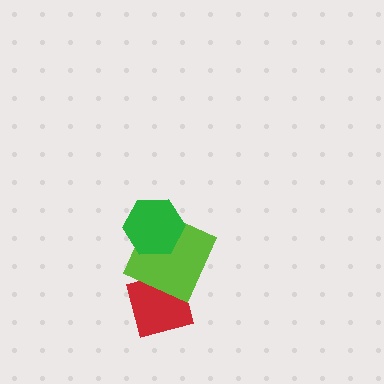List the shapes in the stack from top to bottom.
From top to bottom: the green hexagon, the lime square, the red square.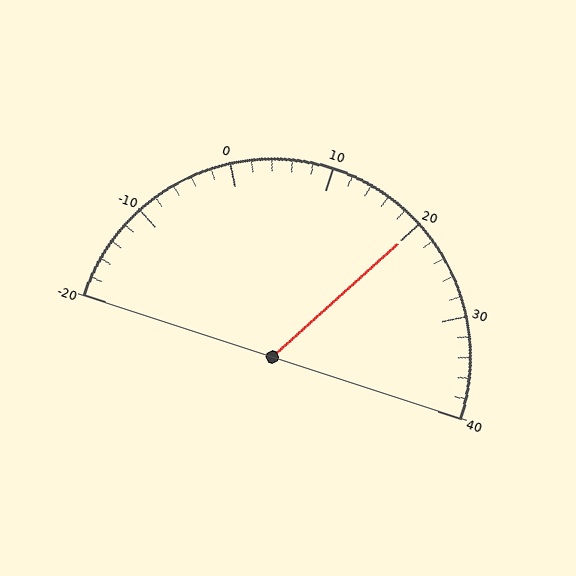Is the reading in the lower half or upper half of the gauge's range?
The reading is in the upper half of the range (-20 to 40).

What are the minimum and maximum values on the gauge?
The gauge ranges from -20 to 40.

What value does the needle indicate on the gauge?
The needle indicates approximately 20.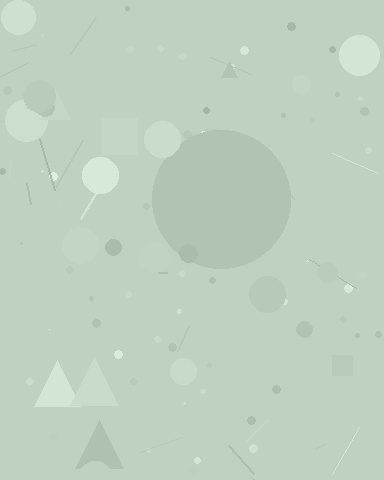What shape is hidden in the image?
A circle is hidden in the image.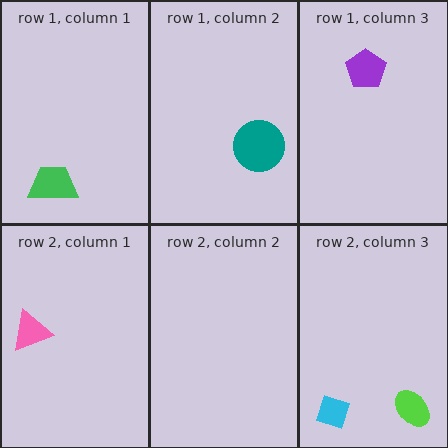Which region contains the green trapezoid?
The row 1, column 1 region.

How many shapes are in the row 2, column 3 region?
2.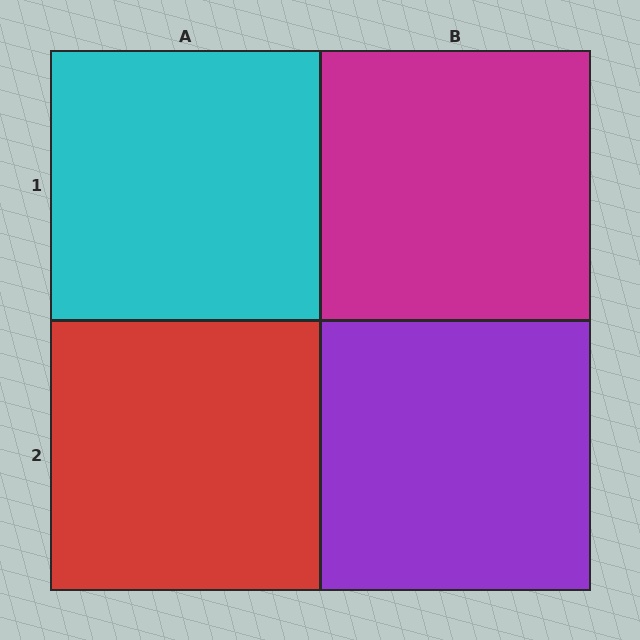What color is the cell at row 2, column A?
Red.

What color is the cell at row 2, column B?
Purple.